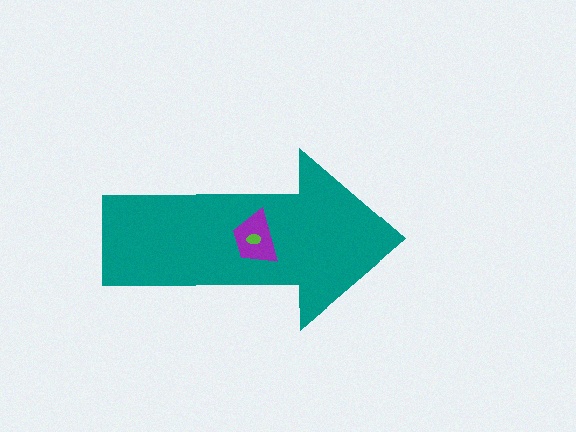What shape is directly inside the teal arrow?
The purple trapezoid.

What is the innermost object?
The lime ellipse.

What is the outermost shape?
The teal arrow.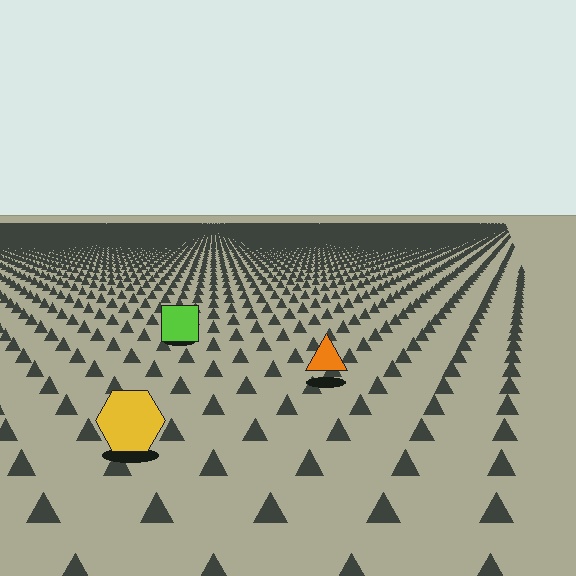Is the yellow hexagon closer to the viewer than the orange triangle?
Yes. The yellow hexagon is closer — you can tell from the texture gradient: the ground texture is coarser near it.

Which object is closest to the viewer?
The yellow hexagon is closest. The texture marks near it are larger and more spread out.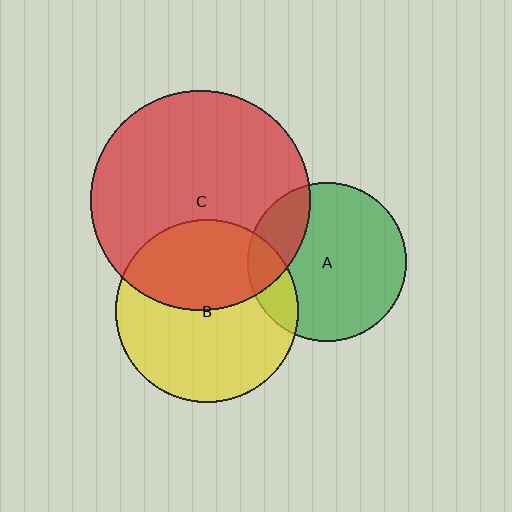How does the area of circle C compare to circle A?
Approximately 1.9 times.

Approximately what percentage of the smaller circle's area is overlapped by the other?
Approximately 40%.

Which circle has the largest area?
Circle C (red).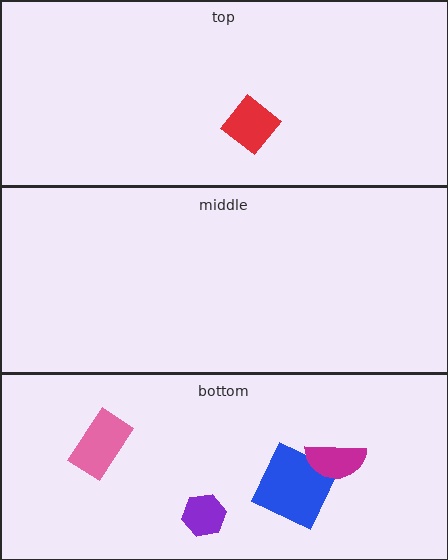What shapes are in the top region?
The red diamond.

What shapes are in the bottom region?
The purple hexagon, the blue square, the pink rectangle, the magenta semicircle.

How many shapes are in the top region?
1.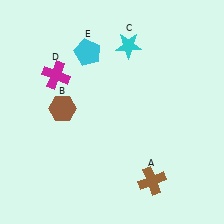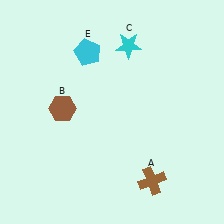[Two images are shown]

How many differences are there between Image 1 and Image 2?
There is 1 difference between the two images.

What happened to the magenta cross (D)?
The magenta cross (D) was removed in Image 2. It was in the top-left area of Image 1.